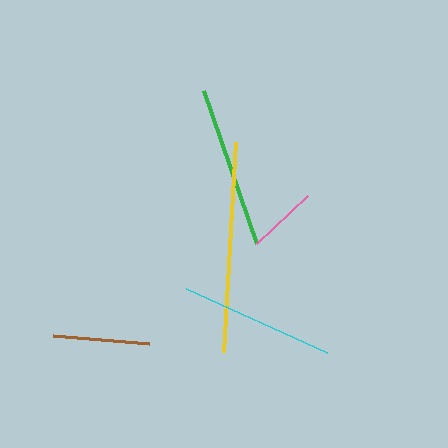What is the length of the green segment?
The green segment is approximately 162 pixels long.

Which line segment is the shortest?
The pink line is the shortest at approximately 70 pixels.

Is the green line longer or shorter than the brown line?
The green line is longer than the brown line.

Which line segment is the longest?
The yellow line is the longest at approximately 211 pixels.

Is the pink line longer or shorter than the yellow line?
The yellow line is longer than the pink line.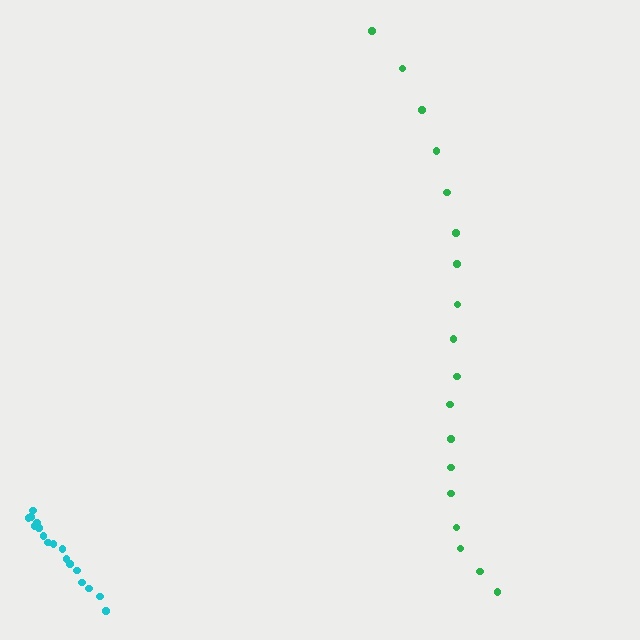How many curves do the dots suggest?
There are 2 distinct paths.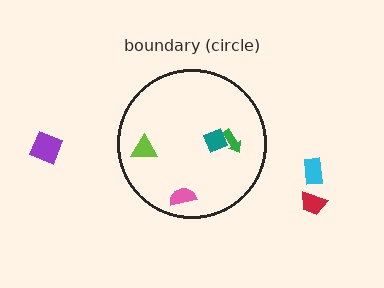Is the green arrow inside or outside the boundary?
Inside.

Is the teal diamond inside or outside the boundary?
Inside.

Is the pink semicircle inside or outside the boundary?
Inside.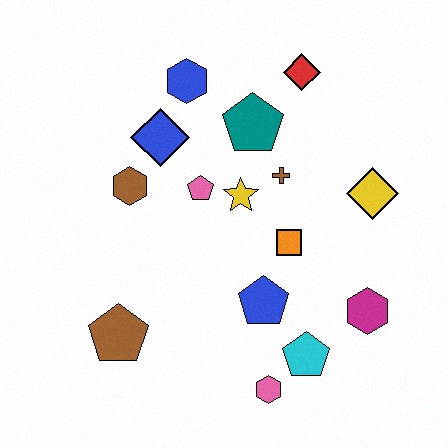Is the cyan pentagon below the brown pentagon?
Yes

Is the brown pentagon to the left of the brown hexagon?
Yes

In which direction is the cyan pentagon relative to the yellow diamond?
The cyan pentagon is below the yellow diamond.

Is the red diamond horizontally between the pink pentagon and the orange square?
No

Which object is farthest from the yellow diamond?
The brown pentagon is farthest from the yellow diamond.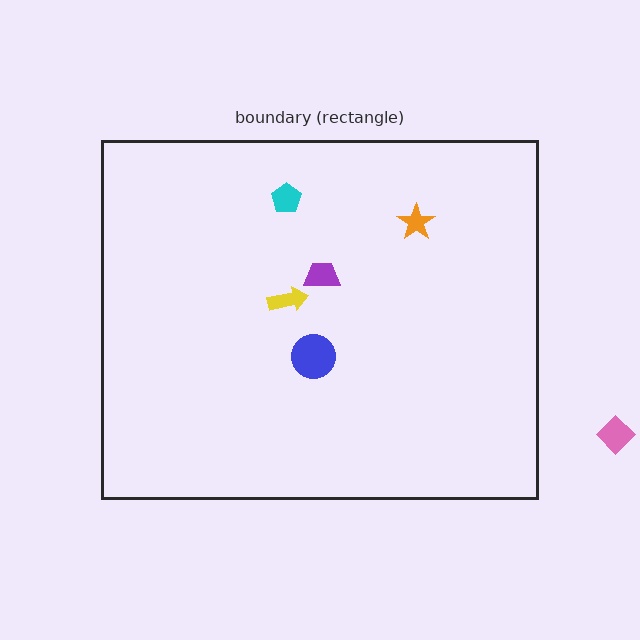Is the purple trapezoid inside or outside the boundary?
Inside.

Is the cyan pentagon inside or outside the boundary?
Inside.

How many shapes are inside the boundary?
5 inside, 1 outside.